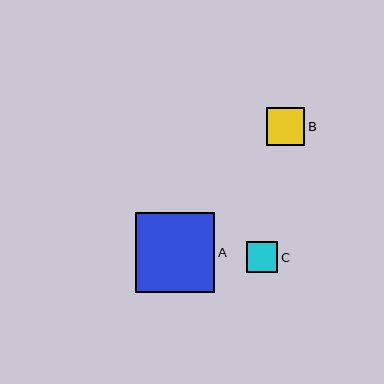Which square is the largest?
Square A is the largest with a size of approximately 80 pixels.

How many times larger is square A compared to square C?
Square A is approximately 2.6 times the size of square C.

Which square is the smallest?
Square C is the smallest with a size of approximately 31 pixels.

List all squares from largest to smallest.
From largest to smallest: A, B, C.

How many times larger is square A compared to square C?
Square A is approximately 2.6 times the size of square C.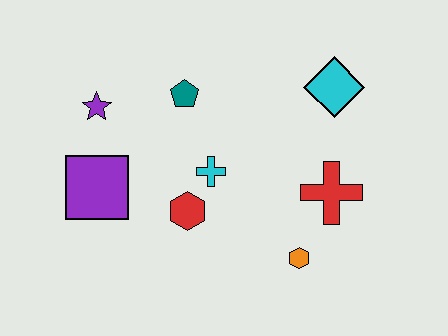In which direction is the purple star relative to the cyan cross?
The purple star is to the left of the cyan cross.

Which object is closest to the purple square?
The purple star is closest to the purple square.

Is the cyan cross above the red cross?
Yes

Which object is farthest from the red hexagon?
The cyan diamond is farthest from the red hexagon.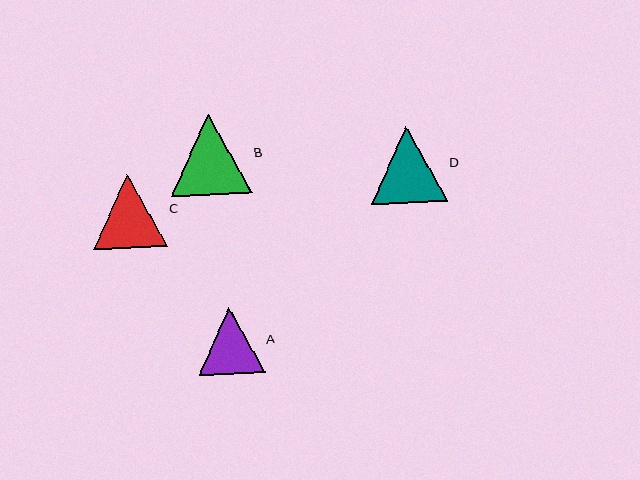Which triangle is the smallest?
Triangle A is the smallest with a size of approximately 66 pixels.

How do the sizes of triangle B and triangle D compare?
Triangle B and triangle D are approximately the same size.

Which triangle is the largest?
Triangle B is the largest with a size of approximately 81 pixels.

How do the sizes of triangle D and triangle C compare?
Triangle D and triangle C are approximately the same size.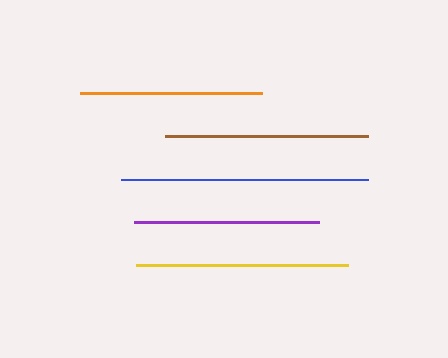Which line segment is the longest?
The blue line is the longest at approximately 246 pixels.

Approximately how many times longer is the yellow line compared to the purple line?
The yellow line is approximately 1.1 times the length of the purple line.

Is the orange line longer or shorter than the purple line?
The purple line is longer than the orange line.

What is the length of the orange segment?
The orange segment is approximately 182 pixels long.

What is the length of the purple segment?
The purple segment is approximately 185 pixels long.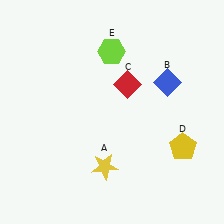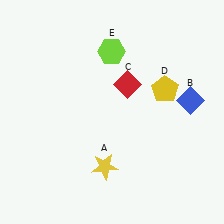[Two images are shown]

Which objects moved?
The objects that moved are: the blue diamond (B), the yellow pentagon (D).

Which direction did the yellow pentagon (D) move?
The yellow pentagon (D) moved up.